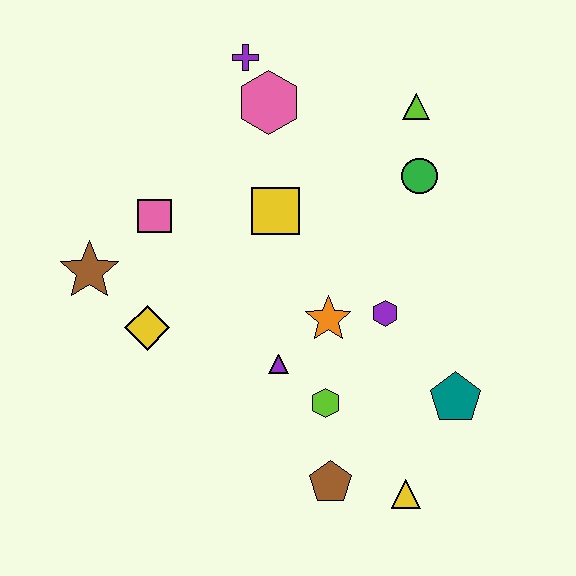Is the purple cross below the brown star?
No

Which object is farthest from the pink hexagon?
The yellow triangle is farthest from the pink hexagon.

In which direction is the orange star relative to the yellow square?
The orange star is below the yellow square.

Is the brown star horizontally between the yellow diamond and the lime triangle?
No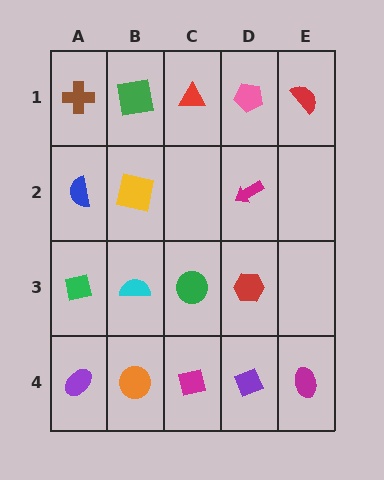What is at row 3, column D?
A red hexagon.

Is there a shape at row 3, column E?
No, that cell is empty.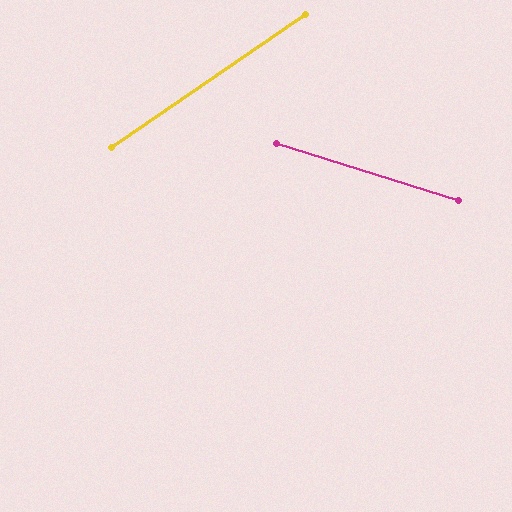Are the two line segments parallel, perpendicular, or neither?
Neither parallel nor perpendicular — they differ by about 52°.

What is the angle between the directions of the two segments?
Approximately 52 degrees.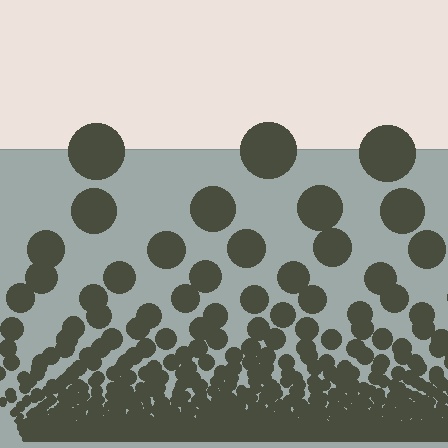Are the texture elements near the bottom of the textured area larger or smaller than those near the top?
Smaller. The gradient is inverted — elements near the bottom are smaller and denser.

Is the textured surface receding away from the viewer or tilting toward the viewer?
The surface appears to tilt toward the viewer. Texture elements get larger and sparser toward the top.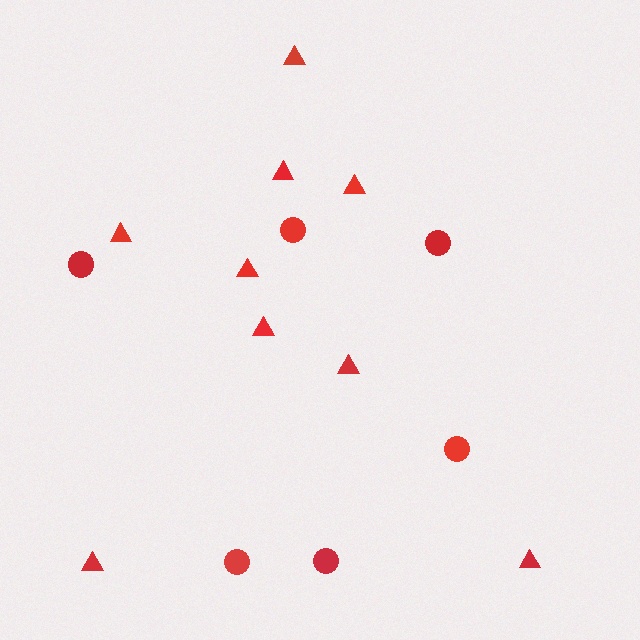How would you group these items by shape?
There are 2 groups: one group of triangles (9) and one group of circles (6).